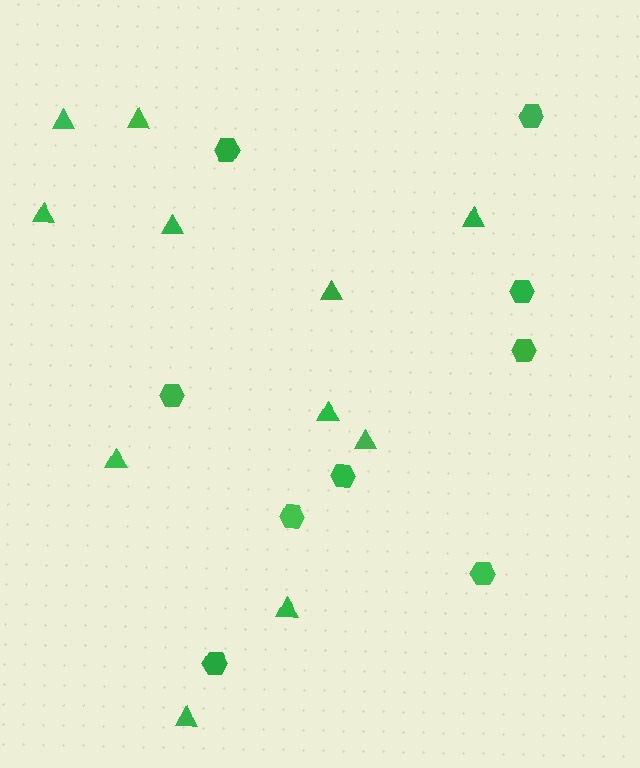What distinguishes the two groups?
There are 2 groups: one group of hexagons (9) and one group of triangles (11).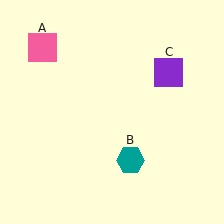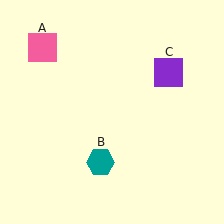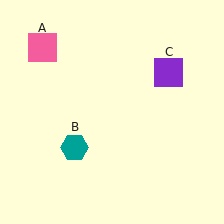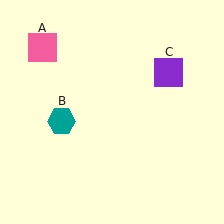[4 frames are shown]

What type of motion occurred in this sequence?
The teal hexagon (object B) rotated clockwise around the center of the scene.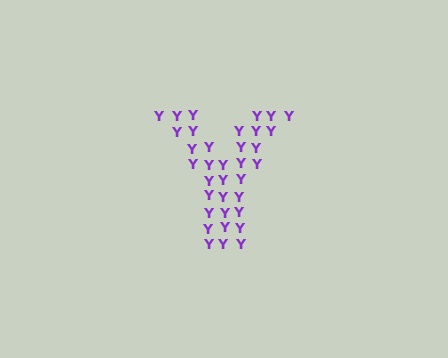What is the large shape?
The large shape is the letter Y.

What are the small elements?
The small elements are letter Y's.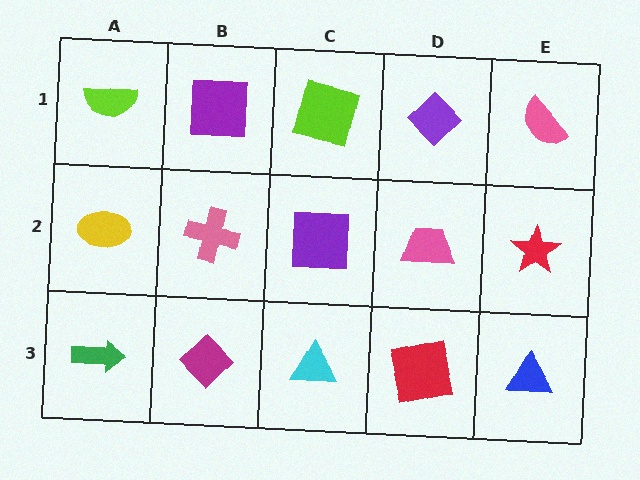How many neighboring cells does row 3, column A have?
2.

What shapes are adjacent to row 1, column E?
A red star (row 2, column E), a purple diamond (row 1, column D).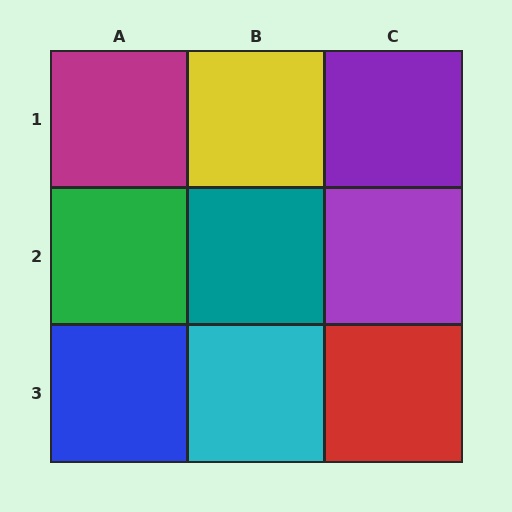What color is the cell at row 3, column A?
Blue.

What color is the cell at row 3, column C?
Red.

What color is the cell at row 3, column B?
Cyan.